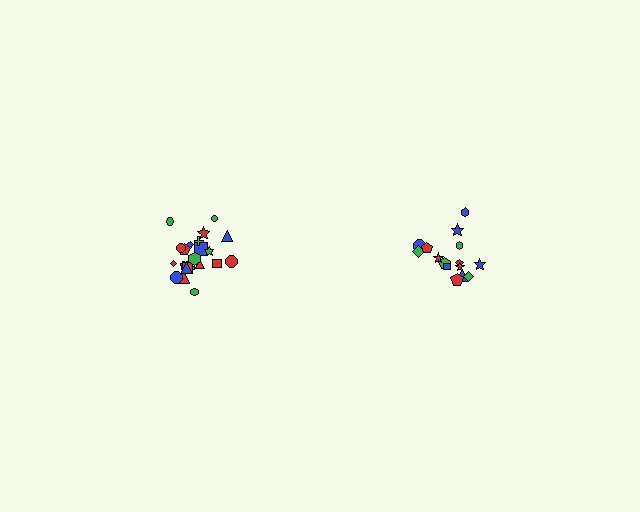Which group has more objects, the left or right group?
The left group.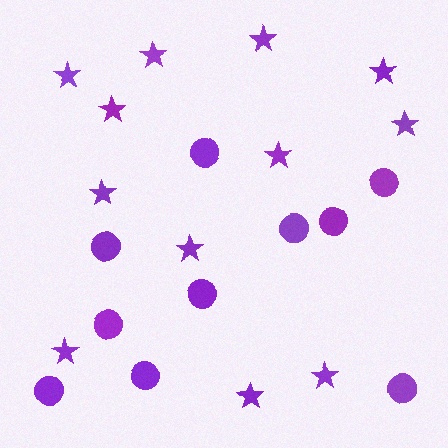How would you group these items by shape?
There are 2 groups: one group of stars (12) and one group of circles (10).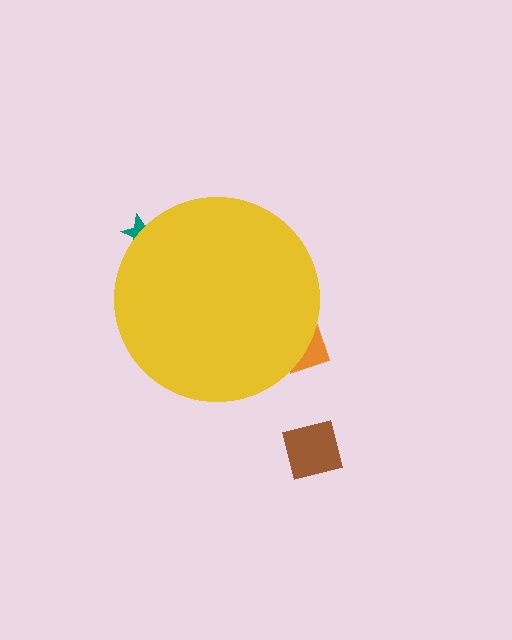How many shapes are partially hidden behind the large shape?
2 shapes are partially hidden.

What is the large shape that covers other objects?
A yellow circle.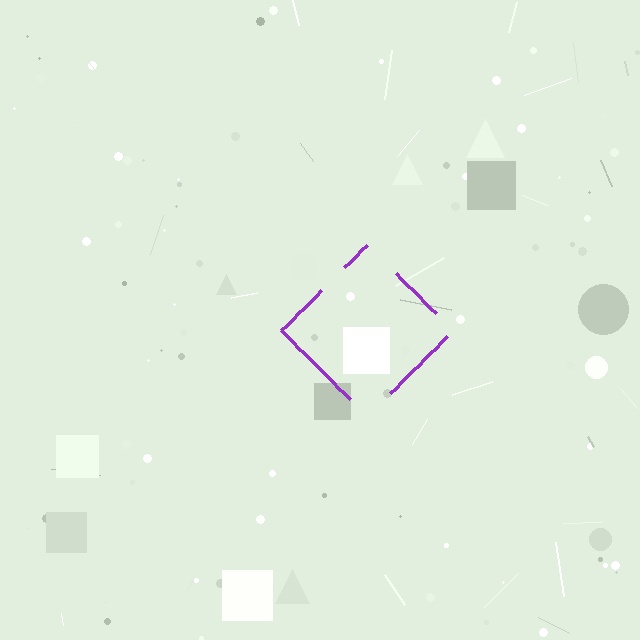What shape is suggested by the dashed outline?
The dashed outline suggests a diamond.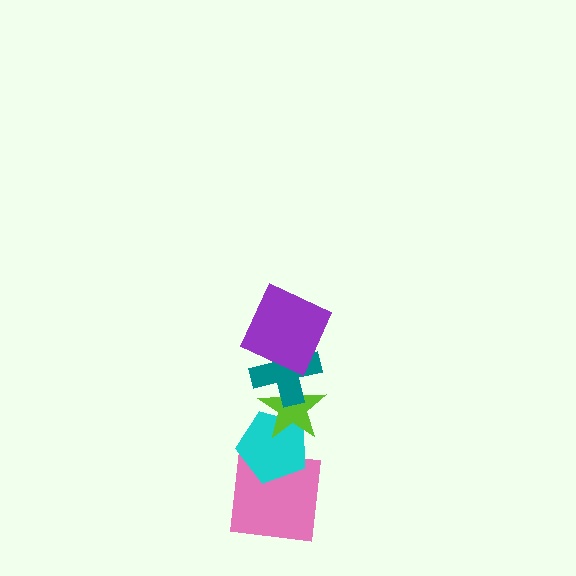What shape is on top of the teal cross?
The purple square is on top of the teal cross.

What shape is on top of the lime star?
The teal cross is on top of the lime star.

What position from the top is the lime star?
The lime star is 3rd from the top.